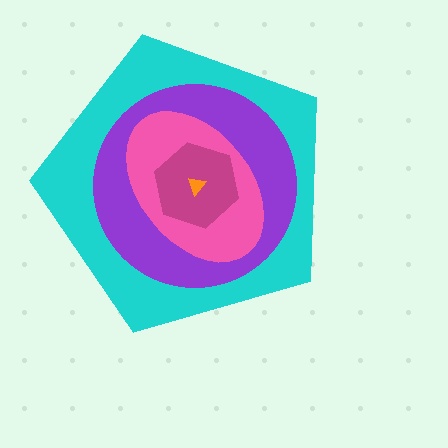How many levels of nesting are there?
5.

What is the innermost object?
The orange triangle.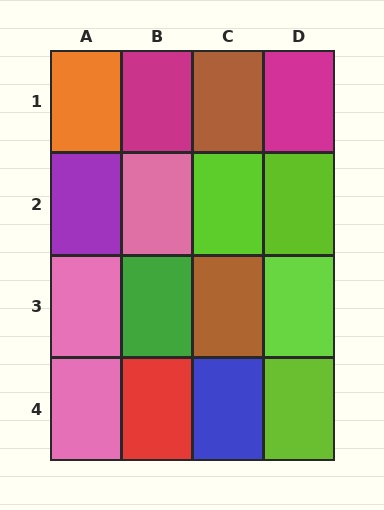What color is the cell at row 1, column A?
Orange.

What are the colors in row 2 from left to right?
Purple, pink, lime, lime.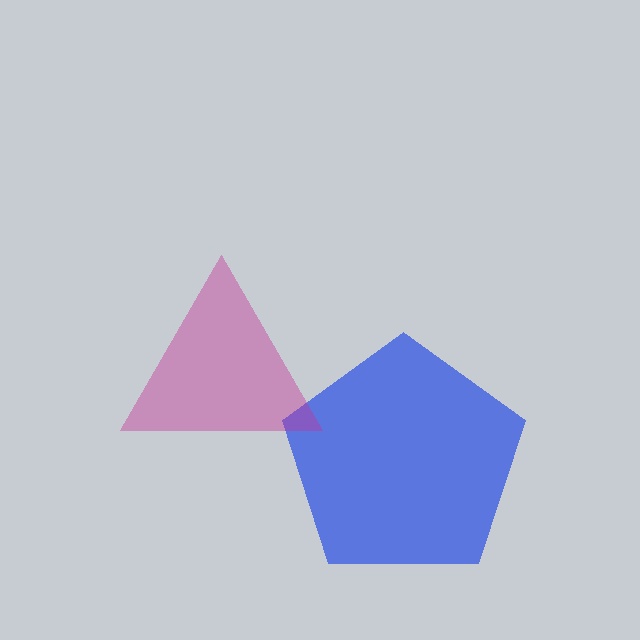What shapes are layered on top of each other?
The layered shapes are: a blue pentagon, a magenta triangle.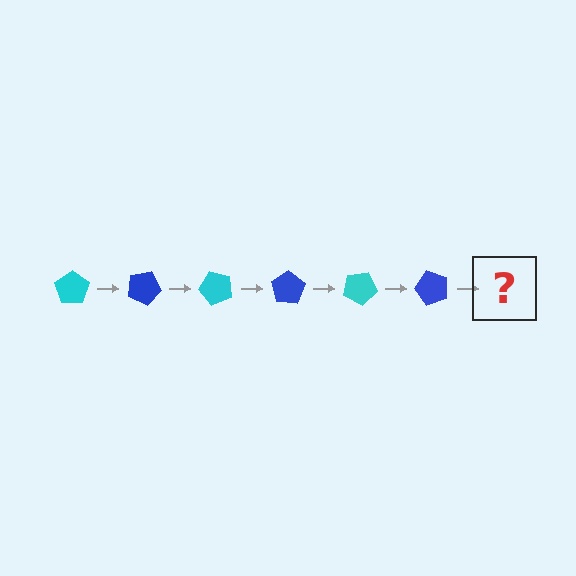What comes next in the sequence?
The next element should be a cyan pentagon, rotated 150 degrees from the start.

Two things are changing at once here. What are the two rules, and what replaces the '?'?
The two rules are that it rotates 25 degrees each step and the color cycles through cyan and blue. The '?' should be a cyan pentagon, rotated 150 degrees from the start.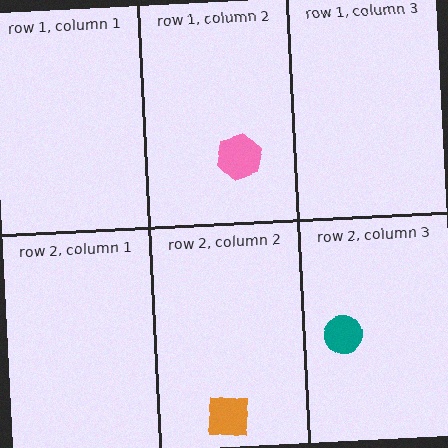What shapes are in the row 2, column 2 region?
The orange square.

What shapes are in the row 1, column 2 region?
The pink hexagon.